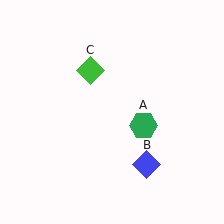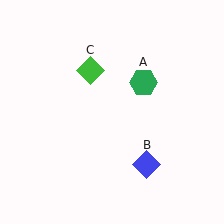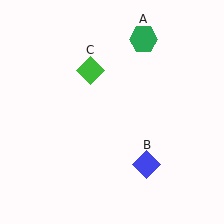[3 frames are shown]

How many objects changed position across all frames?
1 object changed position: green hexagon (object A).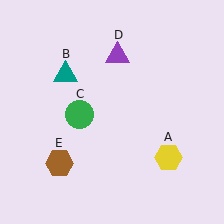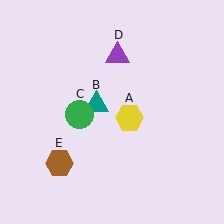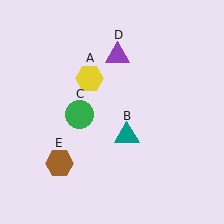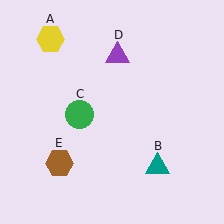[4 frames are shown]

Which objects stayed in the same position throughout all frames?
Green circle (object C) and purple triangle (object D) and brown hexagon (object E) remained stationary.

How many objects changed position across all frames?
2 objects changed position: yellow hexagon (object A), teal triangle (object B).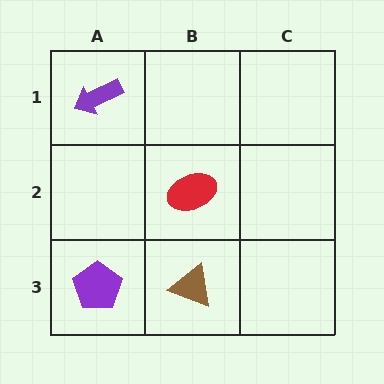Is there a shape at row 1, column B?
No, that cell is empty.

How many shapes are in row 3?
2 shapes.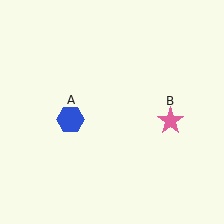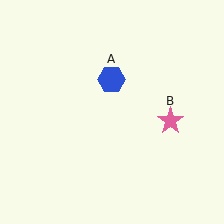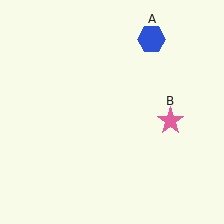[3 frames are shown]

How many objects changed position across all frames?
1 object changed position: blue hexagon (object A).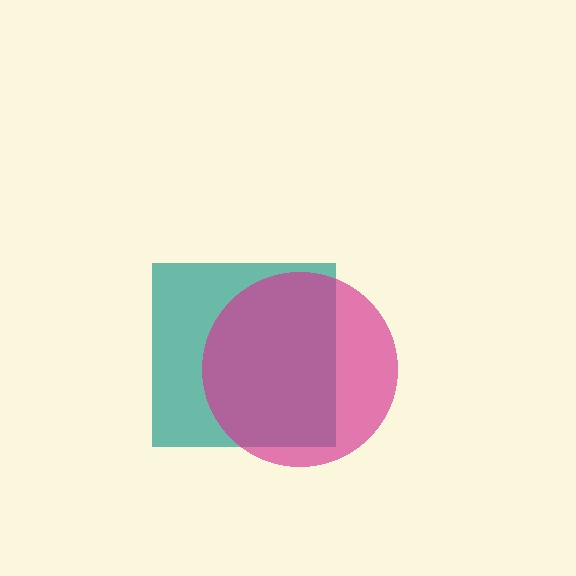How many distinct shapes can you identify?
There are 2 distinct shapes: a teal square, a magenta circle.